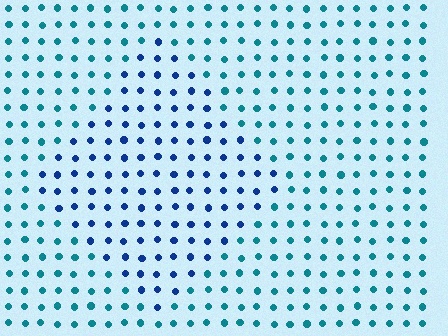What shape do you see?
I see a diamond.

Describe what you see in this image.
The image is filled with small teal elements in a uniform arrangement. A diamond-shaped region is visible where the elements are tinted to a slightly different hue, forming a subtle color boundary.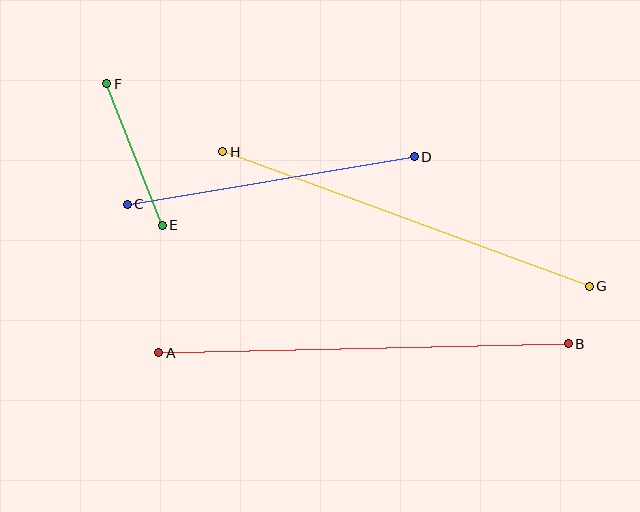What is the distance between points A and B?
The distance is approximately 410 pixels.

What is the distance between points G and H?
The distance is approximately 391 pixels.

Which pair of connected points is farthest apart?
Points A and B are farthest apart.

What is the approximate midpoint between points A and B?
The midpoint is at approximately (363, 348) pixels.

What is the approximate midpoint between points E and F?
The midpoint is at approximately (135, 154) pixels.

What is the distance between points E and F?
The distance is approximately 152 pixels.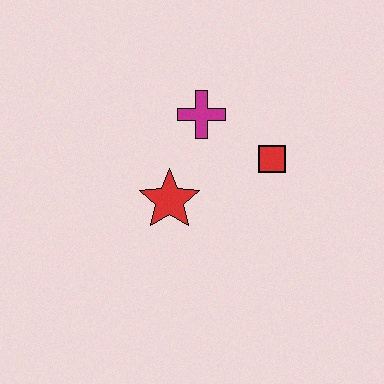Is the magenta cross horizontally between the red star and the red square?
Yes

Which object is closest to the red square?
The magenta cross is closest to the red square.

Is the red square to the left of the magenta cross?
No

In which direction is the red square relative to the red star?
The red square is to the right of the red star.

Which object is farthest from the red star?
The red square is farthest from the red star.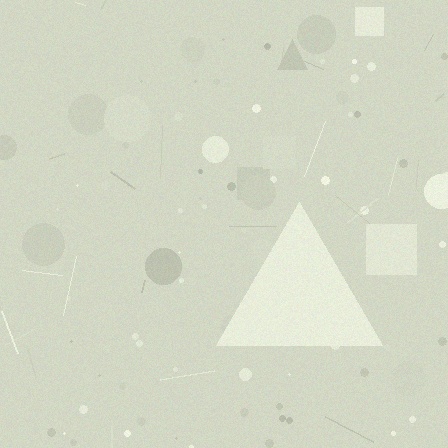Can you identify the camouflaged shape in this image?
The camouflaged shape is a triangle.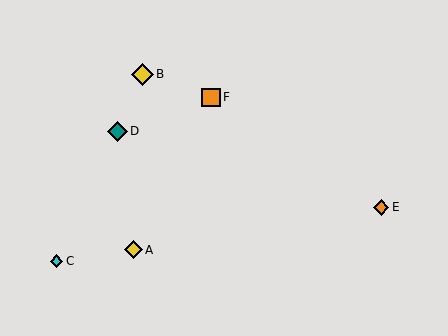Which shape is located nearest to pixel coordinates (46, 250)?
The cyan diamond (labeled C) at (57, 261) is nearest to that location.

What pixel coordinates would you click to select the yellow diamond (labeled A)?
Click at (133, 250) to select the yellow diamond A.